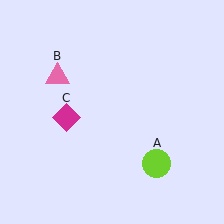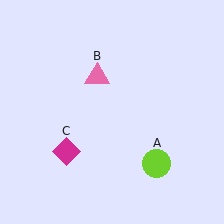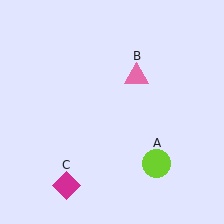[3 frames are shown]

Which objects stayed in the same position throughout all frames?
Lime circle (object A) remained stationary.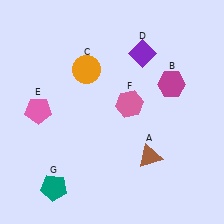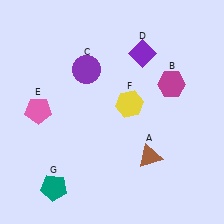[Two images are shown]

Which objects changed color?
C changed from orange to purple. F changed from pink to yellow.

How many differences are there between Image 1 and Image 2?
There are 2 differences between the two images.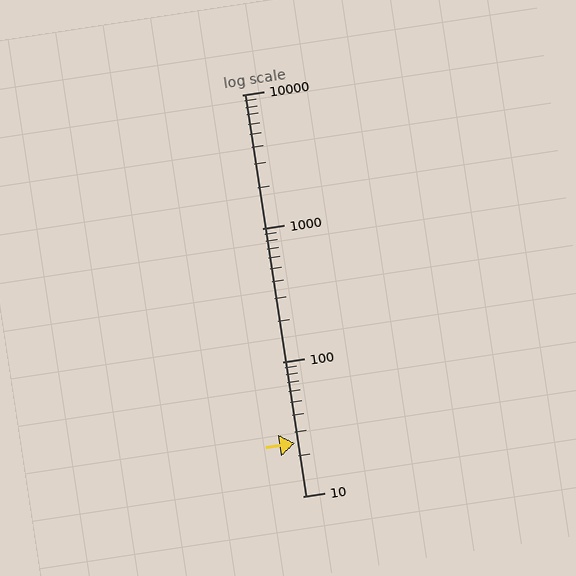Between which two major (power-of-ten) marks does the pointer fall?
The pointer is between 10 and 100.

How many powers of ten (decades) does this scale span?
The scale spans 3 decades, from 10 to 10000.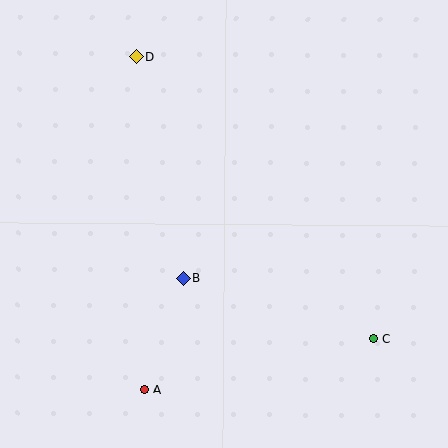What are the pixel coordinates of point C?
Point C is at (373, 339).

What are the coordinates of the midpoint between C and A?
The midpoint between C and A is at (259, 364).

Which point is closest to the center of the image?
Point B at (183, 278) is closest to the center.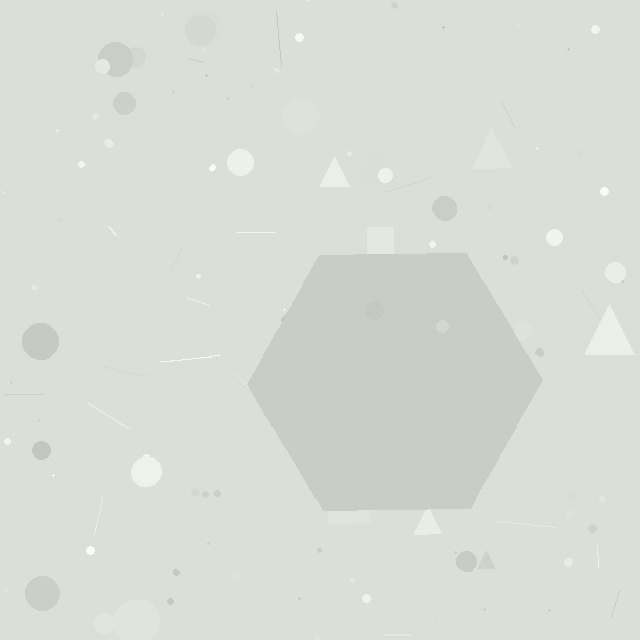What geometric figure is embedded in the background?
A hexagon is embedded in the background.